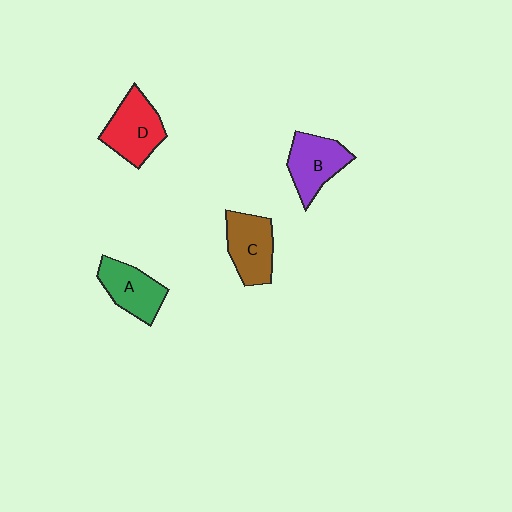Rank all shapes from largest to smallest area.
From largest to smallest: D (red), C (brown), B (purple), A (green).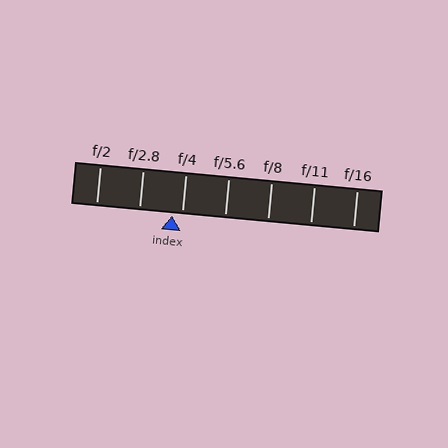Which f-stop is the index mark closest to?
The index mark is closest to f/4.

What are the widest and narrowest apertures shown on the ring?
The widest aperture shown is f/2 and the narrowest is f/16.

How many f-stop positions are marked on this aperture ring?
There are 7 f-stop positions marked.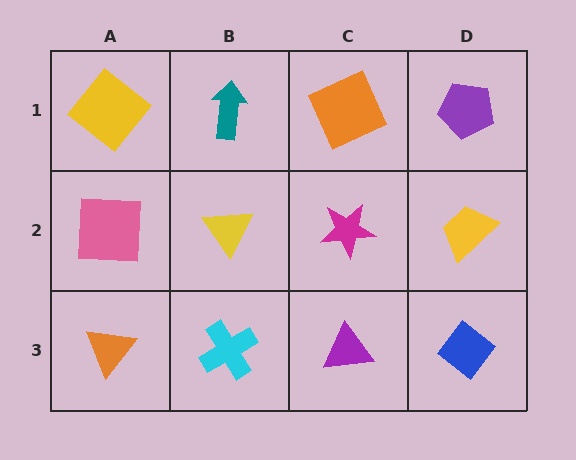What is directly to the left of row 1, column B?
A yellow diamond.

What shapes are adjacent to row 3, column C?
A magenta star (row 2, column C), a cyan cross (row 3, column B), a blue diamond (row 3, column D).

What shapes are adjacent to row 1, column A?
A pink square (row 2, column A), a teal arrow (row 1, column B).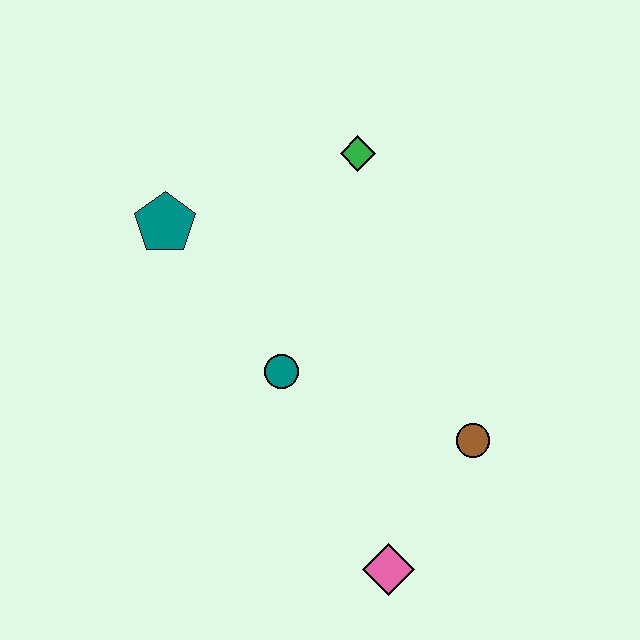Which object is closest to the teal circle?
The teal pentagon is closest to the teal circle.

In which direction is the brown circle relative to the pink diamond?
The brown circle is above the pink diamond.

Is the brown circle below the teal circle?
Yes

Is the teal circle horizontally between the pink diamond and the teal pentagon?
Yes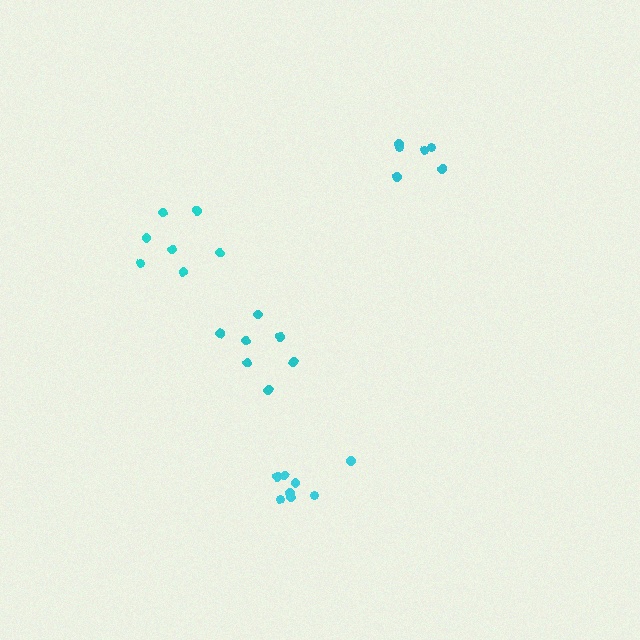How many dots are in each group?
Group 1: 7 dots, Group 2: 7 dots, Group 3: 6 dots, Group 4: 8 dots (28 total).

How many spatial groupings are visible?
There are 4 spatial groupings.